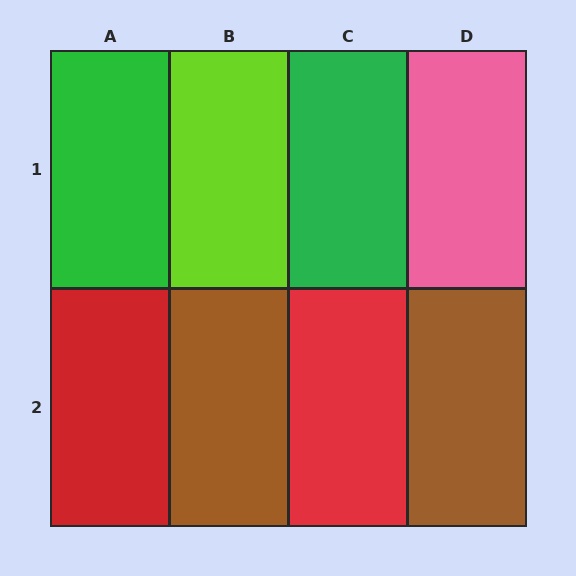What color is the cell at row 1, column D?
Pink.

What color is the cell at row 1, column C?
Green.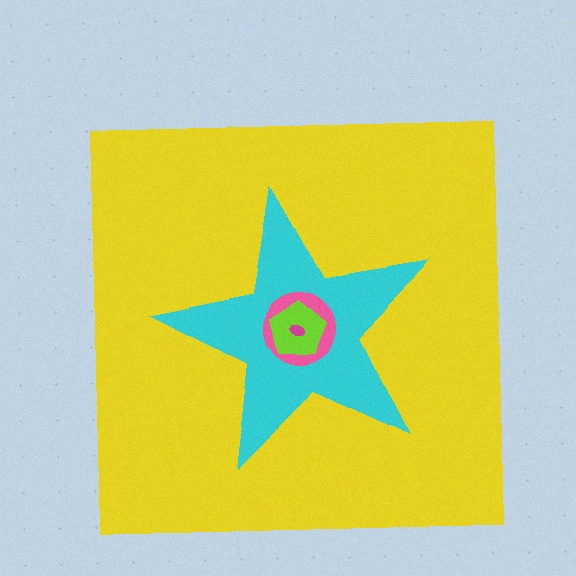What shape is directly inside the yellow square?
The cyan star.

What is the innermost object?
The magenta ellipse.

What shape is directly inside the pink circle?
The lime pentagon.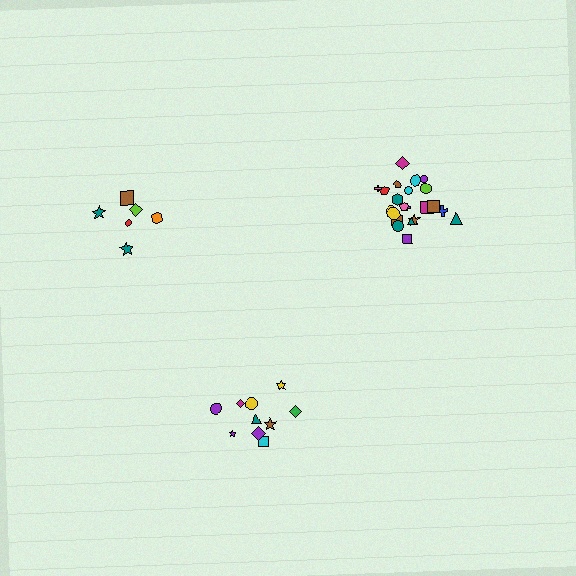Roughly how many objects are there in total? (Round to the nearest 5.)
Roughly 40 objects in total.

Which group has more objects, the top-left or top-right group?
The top-right group.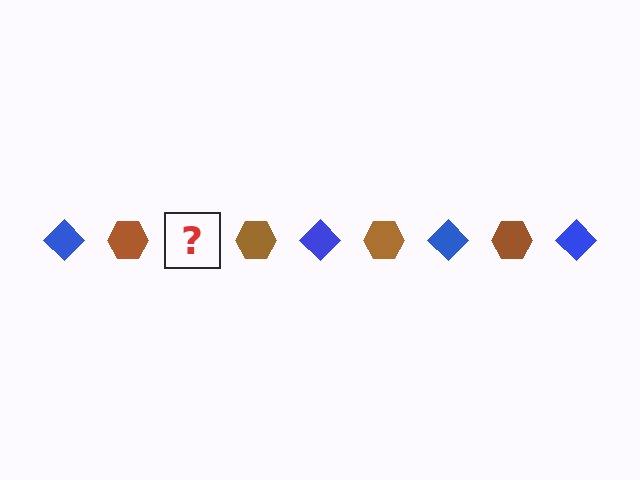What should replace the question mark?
The question mark should be replaced with a blue diamond.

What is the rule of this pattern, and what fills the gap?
The rule is that the pattern alternates between blue diamond and brown hexagon. The gap should be filled with a blue diamond.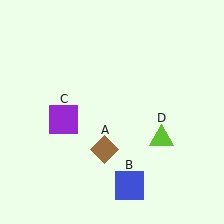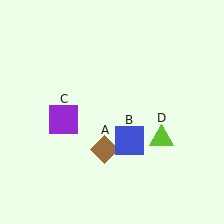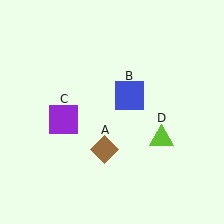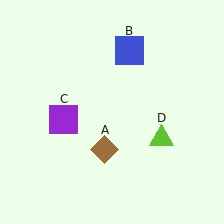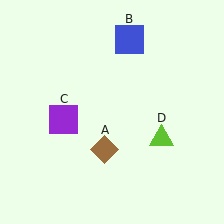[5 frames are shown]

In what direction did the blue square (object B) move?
The blue square (object B) moved up.